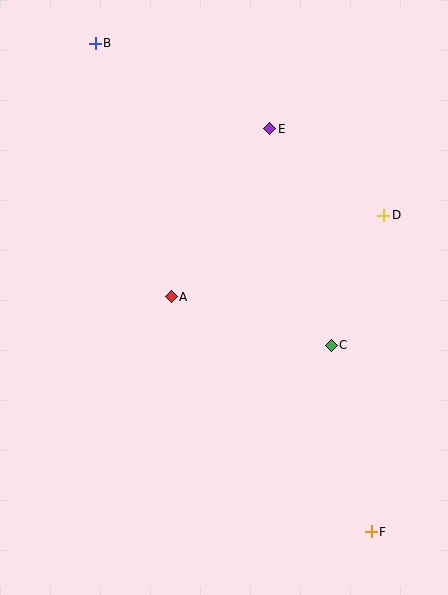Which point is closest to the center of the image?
Point A at (171, 297) is closest to the center.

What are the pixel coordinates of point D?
Point D is at (384, 215).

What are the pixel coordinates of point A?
Point A is at (171, 297).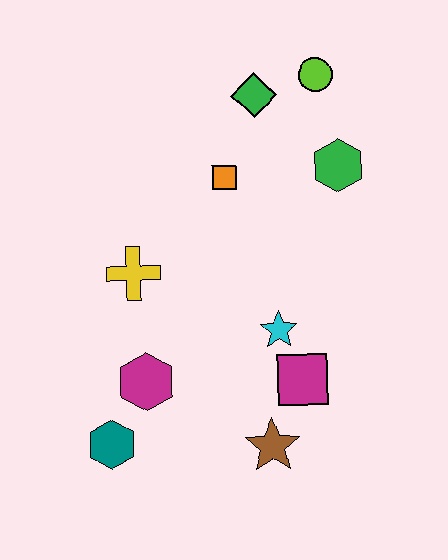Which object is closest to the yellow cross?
The magenta hexagon is closest to the yellow cross.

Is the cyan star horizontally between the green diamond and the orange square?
No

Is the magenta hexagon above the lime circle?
No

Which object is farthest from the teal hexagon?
The lime circle is farthest from the teal hexagon.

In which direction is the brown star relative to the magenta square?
The brown star is below the magenta square.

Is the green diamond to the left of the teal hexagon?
No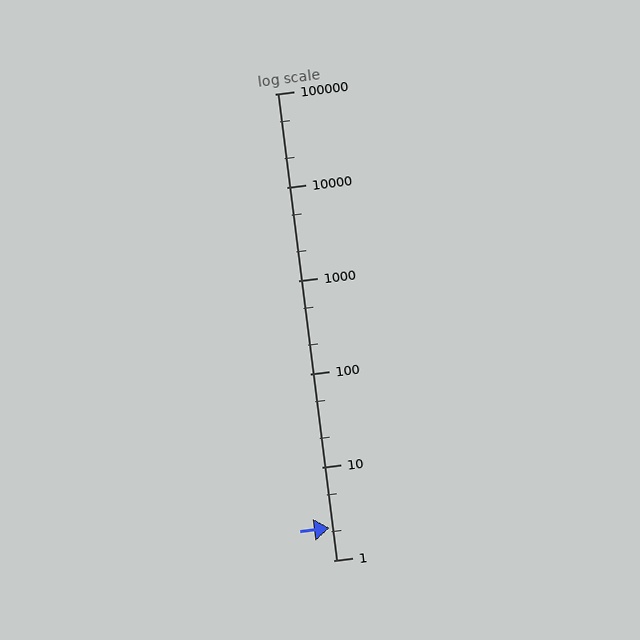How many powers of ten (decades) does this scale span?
The scale spans 5 decades, from 1 to 100000.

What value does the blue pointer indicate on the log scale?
The pointer indicates approximately 2.2.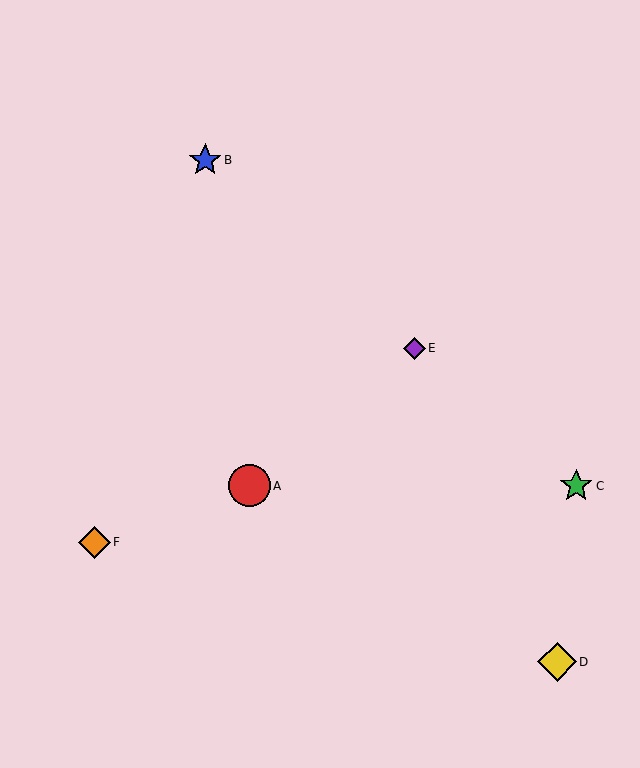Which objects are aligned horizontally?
Objects A, C are aligned horizontally.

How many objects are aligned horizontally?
2 objects (A, C) are aligned horizontally.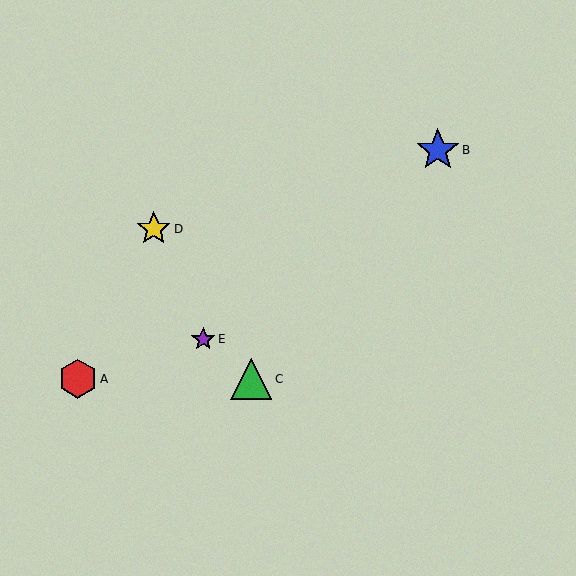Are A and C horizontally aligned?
Yes, both are at y≈379.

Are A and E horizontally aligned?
No, A is at y≈379 and E is at y≈339.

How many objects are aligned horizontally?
2 objects (A, C) are aligned horizontally.